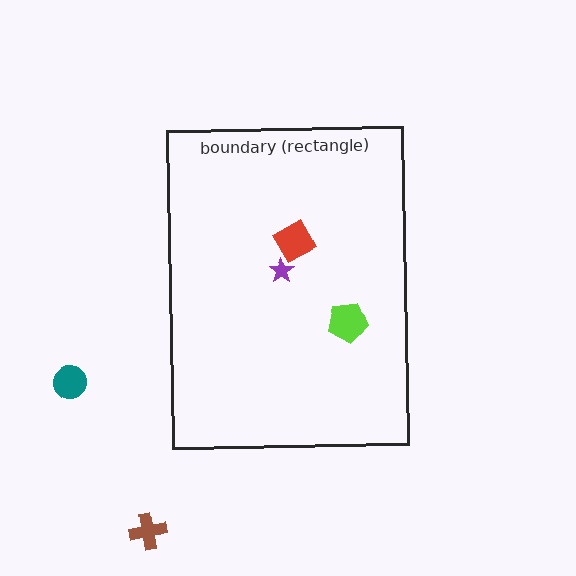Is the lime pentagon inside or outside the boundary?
Inside.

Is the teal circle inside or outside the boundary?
Outside.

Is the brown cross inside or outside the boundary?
Outside.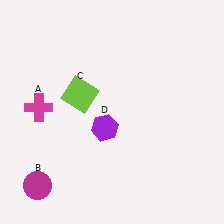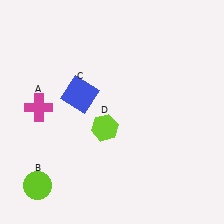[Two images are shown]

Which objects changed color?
B changed from magenta to lime. C changed from lime to blue. D changed from purple to lime.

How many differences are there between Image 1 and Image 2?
There are 3 differences between the two images.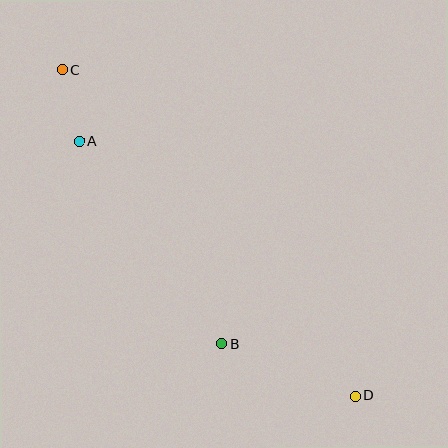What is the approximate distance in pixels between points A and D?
The distance between A and D is approximately 375 pixels.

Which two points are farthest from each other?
Points C and D are farthest from each other.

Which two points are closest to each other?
Points A and C are closest to each other.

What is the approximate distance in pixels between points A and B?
The distance between A and B is approximately 248 pixels.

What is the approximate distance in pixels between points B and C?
The distance between B and C is approximately 317 pixels.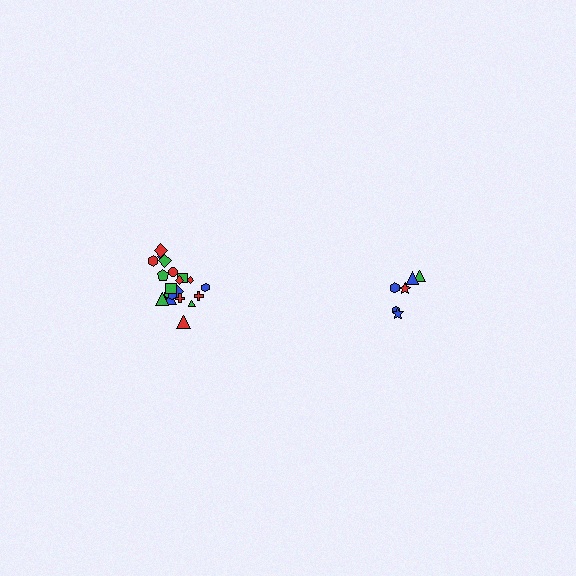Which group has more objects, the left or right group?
The left group.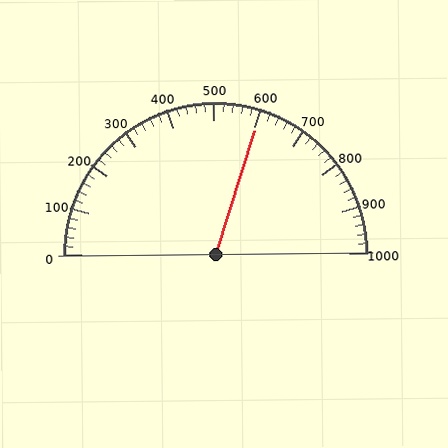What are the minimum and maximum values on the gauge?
The gauge ranges from 0 to 1000.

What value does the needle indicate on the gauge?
The needle indicates approximately 600.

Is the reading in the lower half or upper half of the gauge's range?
The reading is in the upper half of the range (0 to 1000).